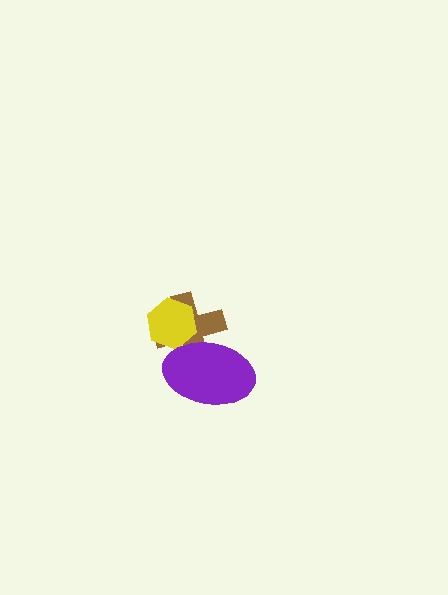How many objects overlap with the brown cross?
2 objects overlap with the brown cross.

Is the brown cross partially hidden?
Yes, it is partially covered by another shape.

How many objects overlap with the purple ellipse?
2 objects overlap with the purple ellipse.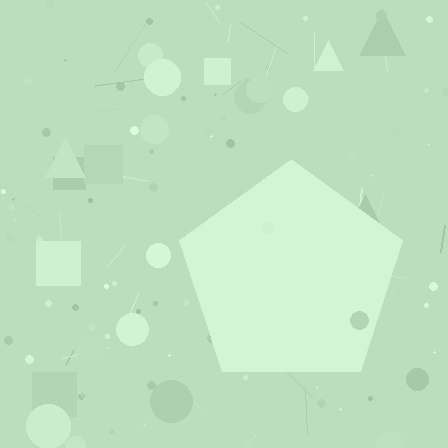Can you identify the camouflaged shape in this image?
The camouflaged shape is a pentagon.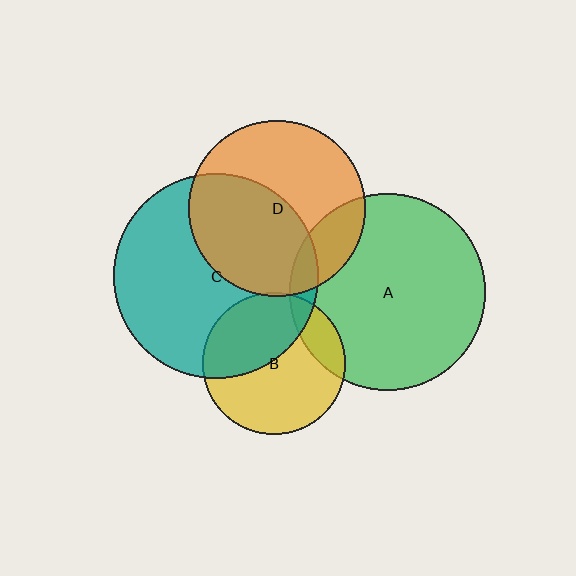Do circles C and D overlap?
Yes.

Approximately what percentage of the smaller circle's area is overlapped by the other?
Approximately 50%.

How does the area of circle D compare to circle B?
Approximately 1.5 times.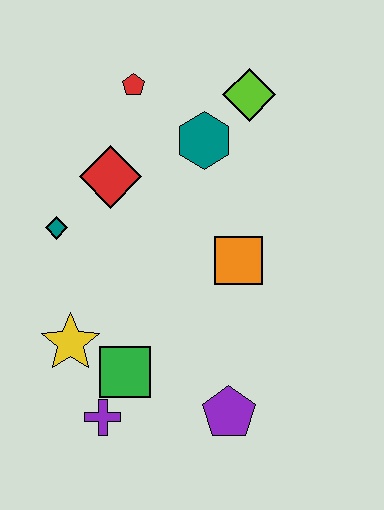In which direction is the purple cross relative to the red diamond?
The purple cross is below the red diamond.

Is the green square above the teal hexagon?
No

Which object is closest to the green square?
The purple cross is closest to the green square.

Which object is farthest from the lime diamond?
The purple cross is farthest from the lime diamond.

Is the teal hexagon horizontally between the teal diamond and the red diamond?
No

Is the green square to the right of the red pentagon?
No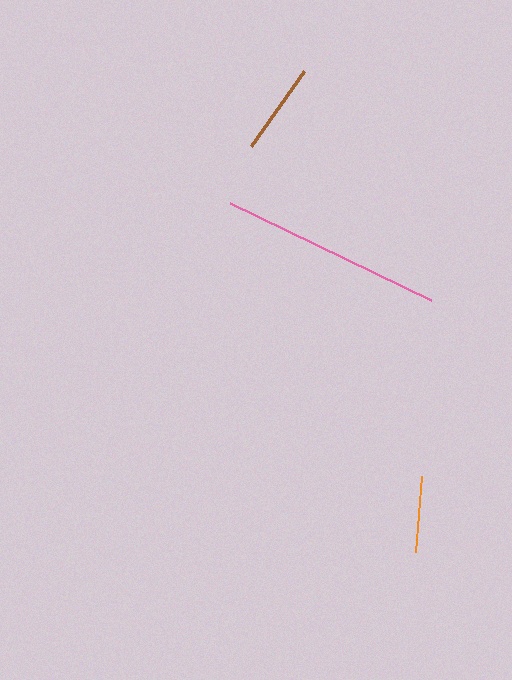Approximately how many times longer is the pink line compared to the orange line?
The pink line is approximately 2.9 times the length of the orange line.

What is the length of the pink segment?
The pink segment is approximately 224 pixels long.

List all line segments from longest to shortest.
From longest to shortest: pink, brown, orange.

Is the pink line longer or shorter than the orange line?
The pink line is longer than the orange line.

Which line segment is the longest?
The pink line is the longest at approximately 224 pixels.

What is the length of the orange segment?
The orange segment is approximately 77 pixels long.